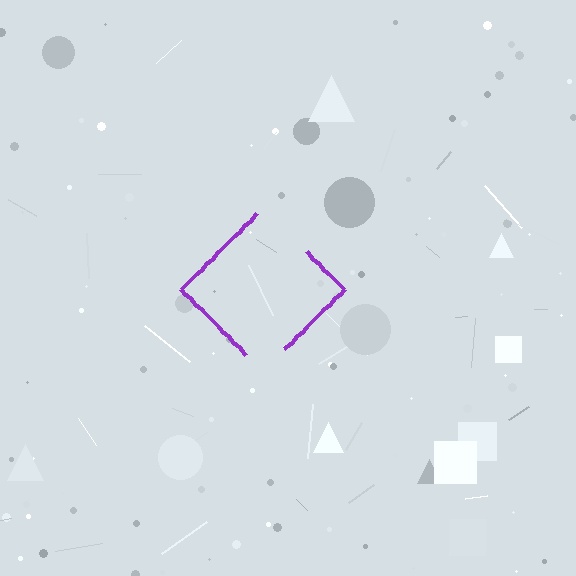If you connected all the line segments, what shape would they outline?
They would outline a diamond.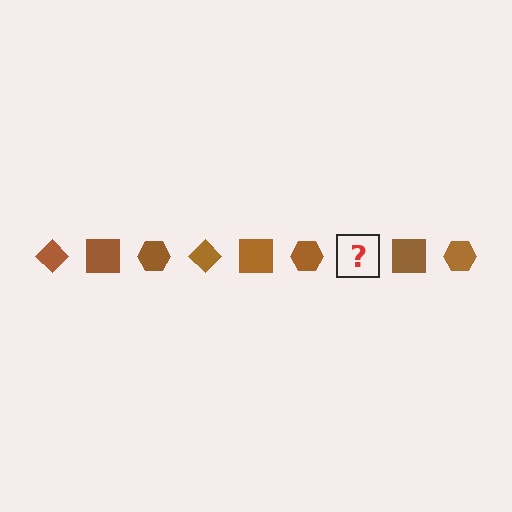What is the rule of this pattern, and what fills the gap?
The rule is that the pattern cycles through diamond, square, hexagon shapes in brown. The gap should be filled with a brown diamond.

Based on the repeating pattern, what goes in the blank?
The blank should be a brown diamond.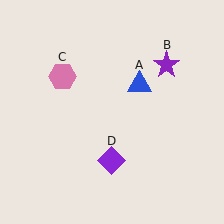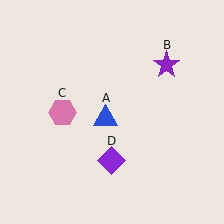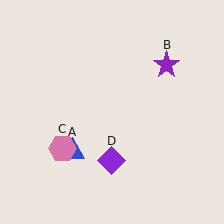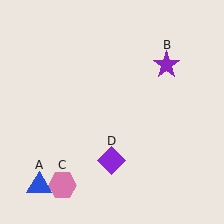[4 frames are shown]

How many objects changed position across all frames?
2 objects changed position: blue triangle (object A), pink hexagon (object C).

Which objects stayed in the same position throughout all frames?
Purple star (object B) and purple diamond (object D) remained stationary.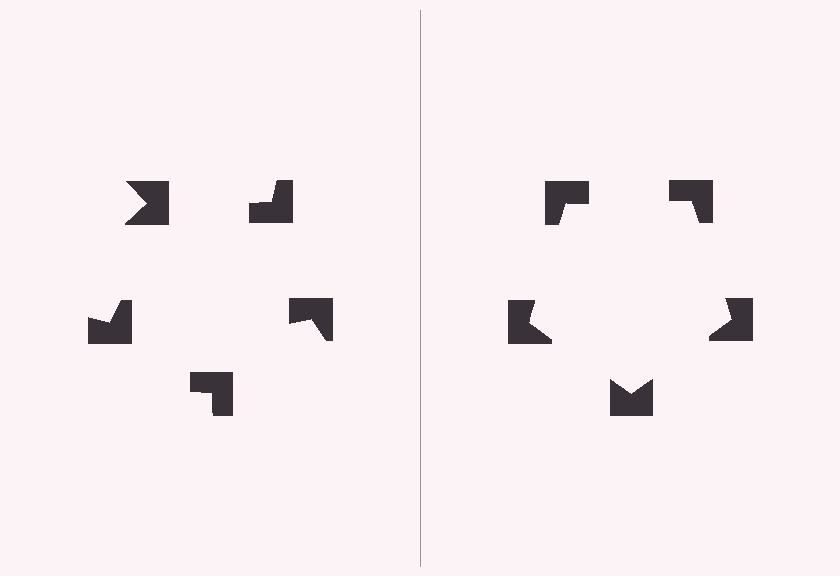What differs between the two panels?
The notched squares are positioned identically on both sides; only the wedge orientations differ. On the right they align to a pentagon; on the left they are misaligned.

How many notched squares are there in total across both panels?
10 — 5 on each side.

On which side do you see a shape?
An illusory pentagon appears on the right side. On the left side the wedge cuts are rotated, so no coherent shape forms.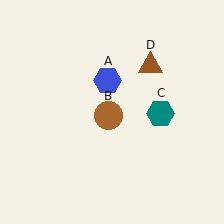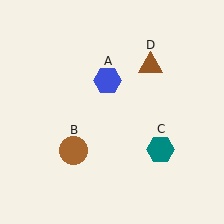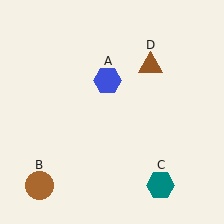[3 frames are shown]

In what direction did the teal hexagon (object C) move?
The teal hexagon (object C) moved down.